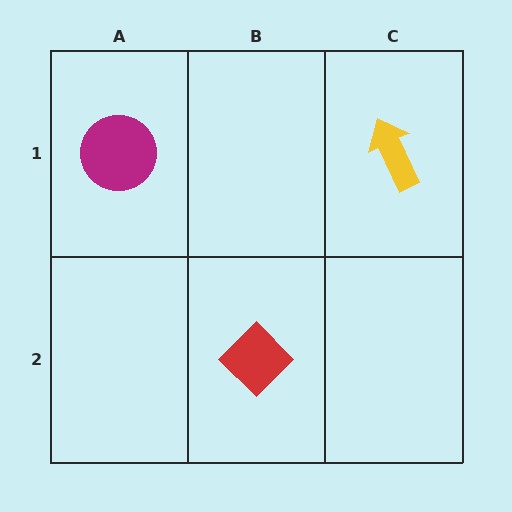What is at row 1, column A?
A magenta circle.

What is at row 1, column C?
A yellow arrow.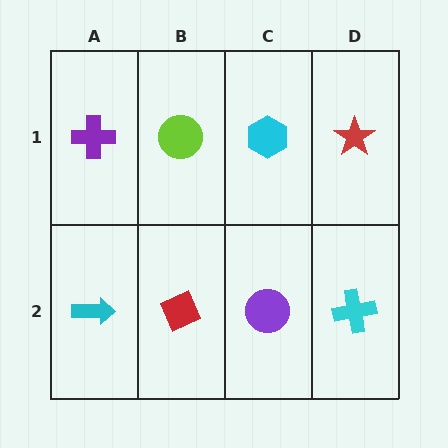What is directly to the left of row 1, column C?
A lime circle.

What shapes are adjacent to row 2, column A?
A purple cross (row 1, column A), a red diamond (row 2, column B).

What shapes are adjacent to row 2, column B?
A lime circle (row 1, column B), a cyan arrow (row 2, column A), a purple circle (row 2, column C).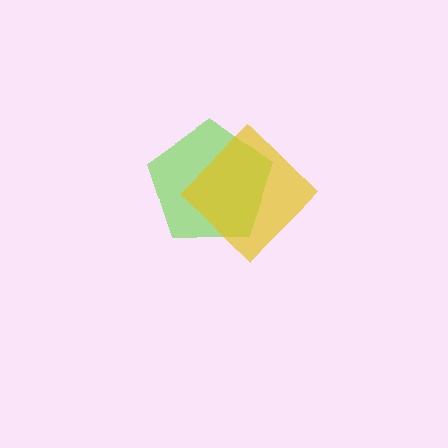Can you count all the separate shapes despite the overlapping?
Yes, there are 2 separate shapes.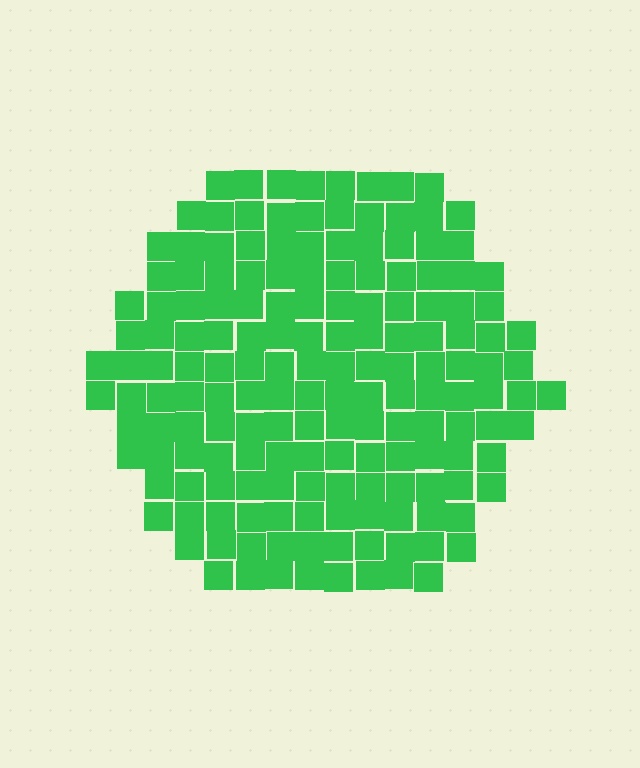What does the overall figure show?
The overall figure shows a hexagon.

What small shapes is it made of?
It is made of small squares.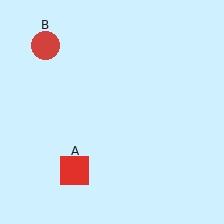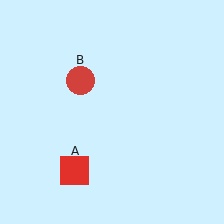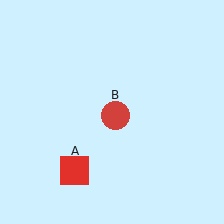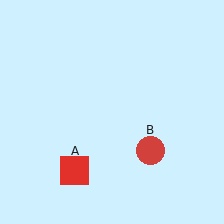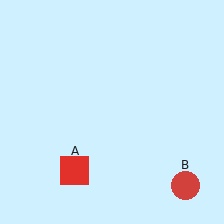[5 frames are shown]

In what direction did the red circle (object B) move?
The red circle (object B) moved down and to the right.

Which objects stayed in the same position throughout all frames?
Red square (object A) remained stationary.